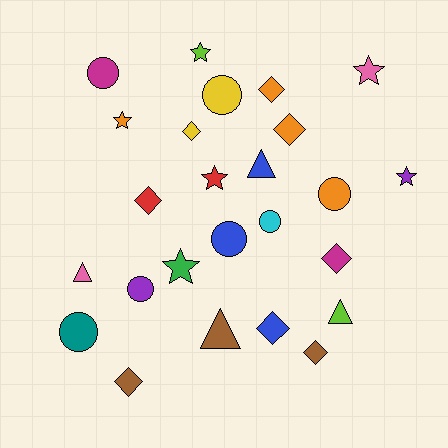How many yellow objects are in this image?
There are 2 yellow objects.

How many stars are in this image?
There are 6 stars.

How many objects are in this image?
There are 25 objects.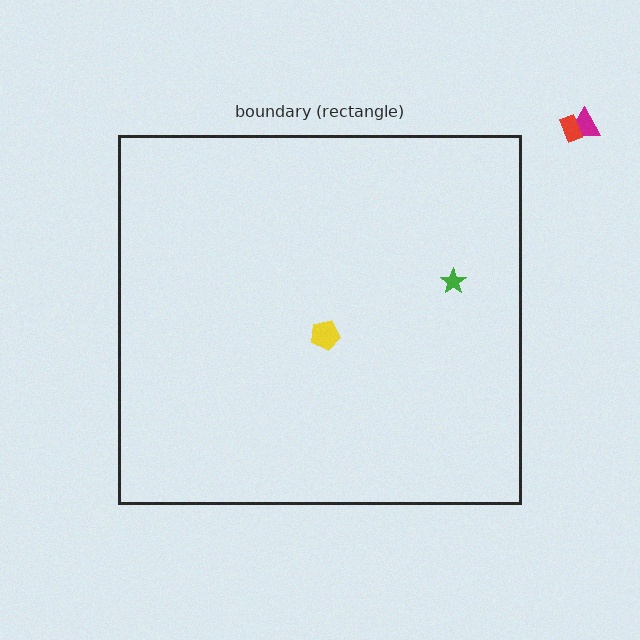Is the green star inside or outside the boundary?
Inside.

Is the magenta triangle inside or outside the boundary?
Outside.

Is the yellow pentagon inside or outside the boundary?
Inside.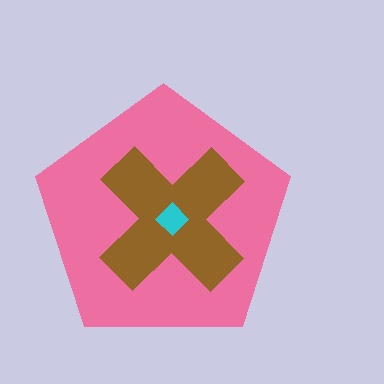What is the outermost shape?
The pink pentagon.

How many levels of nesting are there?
3.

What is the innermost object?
The cyan diamond.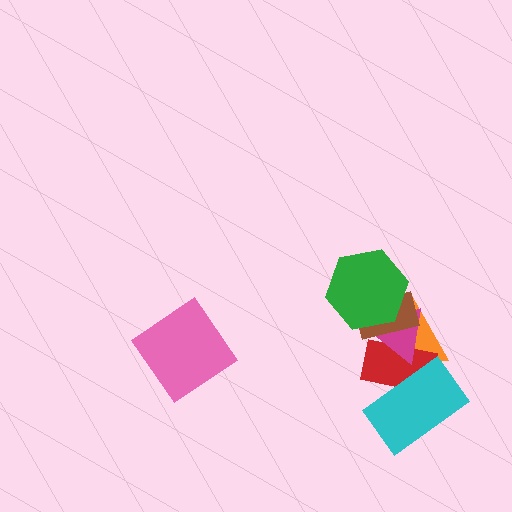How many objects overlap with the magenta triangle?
4 objects overlap with the magenta triangle.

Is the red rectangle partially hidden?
Yes, it is partially covered by another shape.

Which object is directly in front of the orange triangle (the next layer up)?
The red rectangle is directly in front of the orange triangle.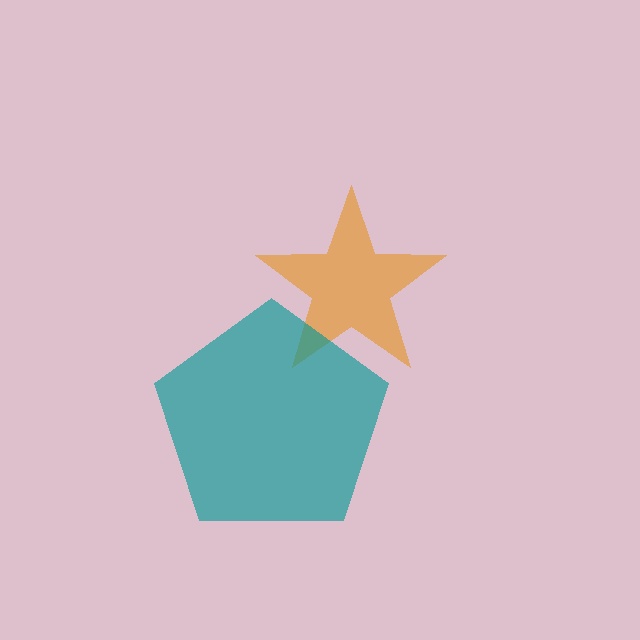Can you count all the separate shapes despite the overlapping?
Yes, there are 2 separate shapes.